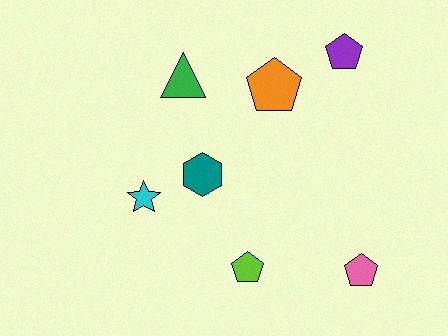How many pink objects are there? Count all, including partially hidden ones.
There is 1 pink object.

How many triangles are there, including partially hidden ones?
There is 1 triangle.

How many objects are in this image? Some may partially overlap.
There are 7 objects.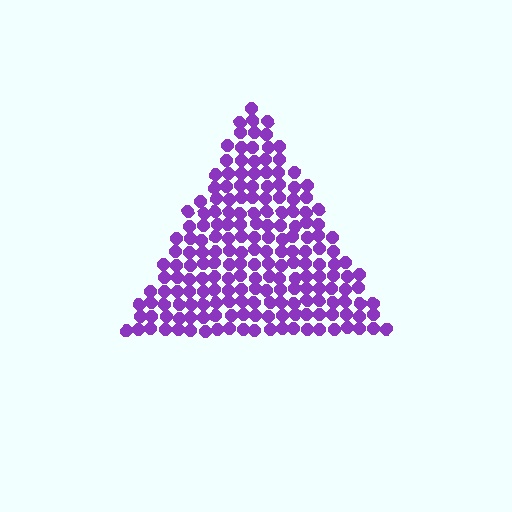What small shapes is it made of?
It is made of small circles.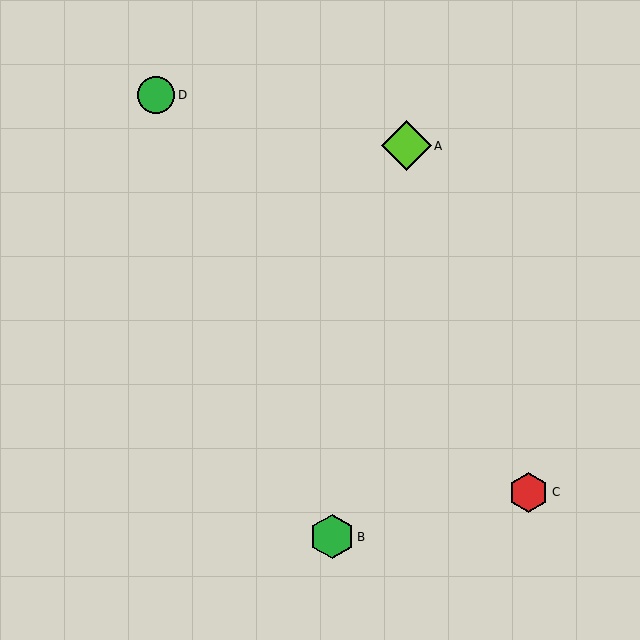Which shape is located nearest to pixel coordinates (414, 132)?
The lime diamond (labeled A) at (406, 146) is nearest to that location.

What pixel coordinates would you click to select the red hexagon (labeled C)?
Click at (529, 492) to select the red hexagon C.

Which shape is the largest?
The lime diamond (labeled A) is the largest.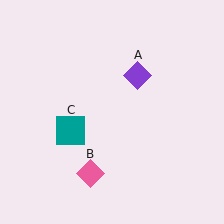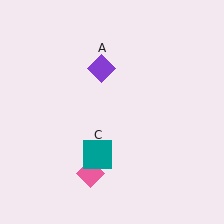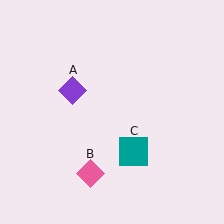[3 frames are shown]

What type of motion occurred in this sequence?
The purple diamond (object A), teal square (object C) rotated counterclockwise around the center of the scene.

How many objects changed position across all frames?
2 objects changed position: purple diamond (object A), teal square (object C).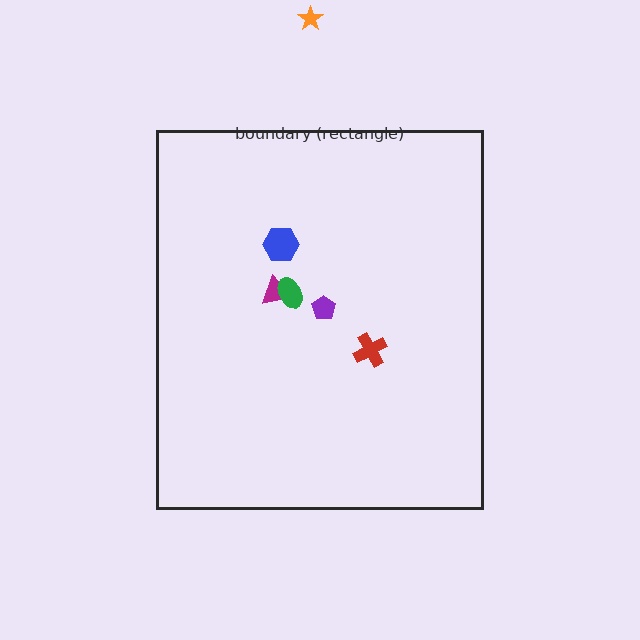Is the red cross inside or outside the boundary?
Inside.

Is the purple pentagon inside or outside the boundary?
Inside.